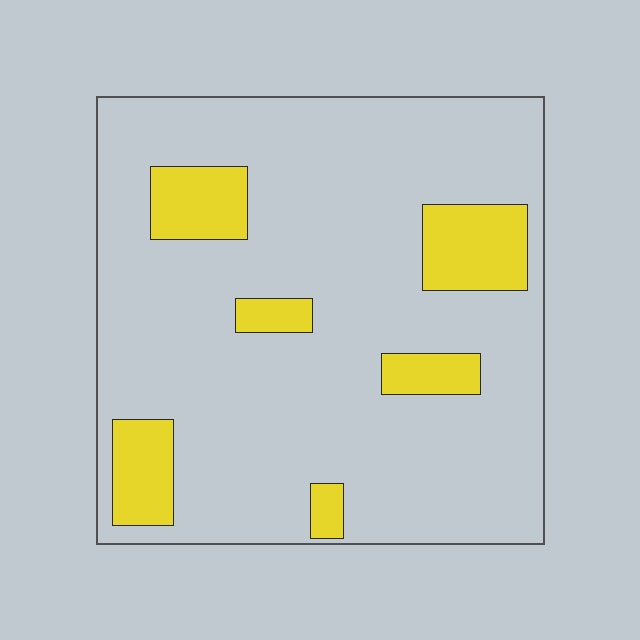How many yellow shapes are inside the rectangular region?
6.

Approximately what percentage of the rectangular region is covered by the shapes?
Approximately 15%.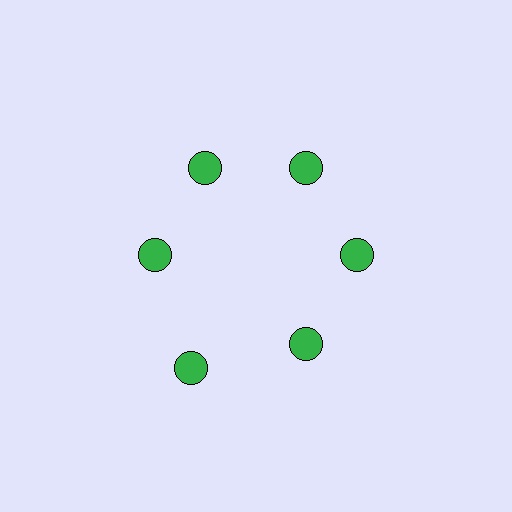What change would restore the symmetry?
The symmetry would be restored by moving it inward, back onto the ring so that all 6 circles sit at equal angles and equal distance from the center.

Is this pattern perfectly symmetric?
No. The 6 green circles are arranged in a ring, but one element near the 7 o'clock position is pushed outward from the center, breaking the 6-fold rotational symmetry.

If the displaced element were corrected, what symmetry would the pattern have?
It would have 6-fold rotational symmetry — the pattern would map onto itself every 60 degrees.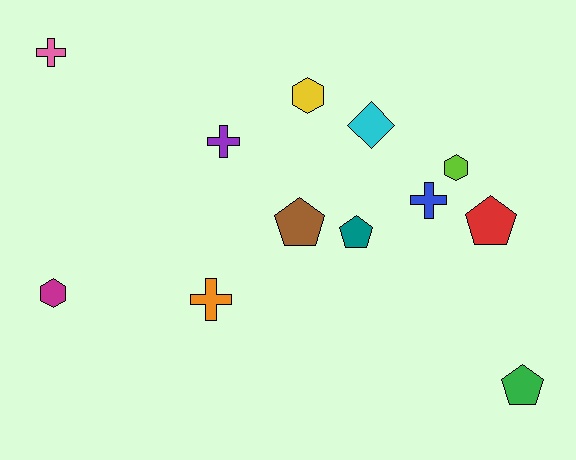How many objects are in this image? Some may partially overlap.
There are 12 objects.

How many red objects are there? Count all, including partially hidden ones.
There is 1 red object.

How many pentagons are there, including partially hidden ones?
There are 4 pentagons.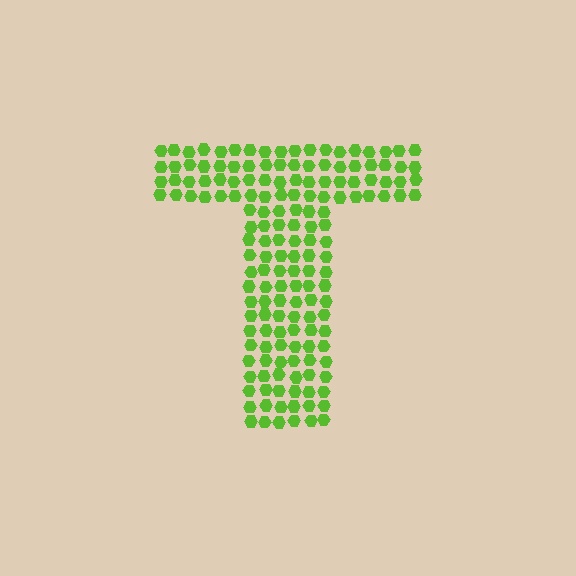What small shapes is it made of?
It is made of small hexagons.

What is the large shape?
The large shape is the letter T.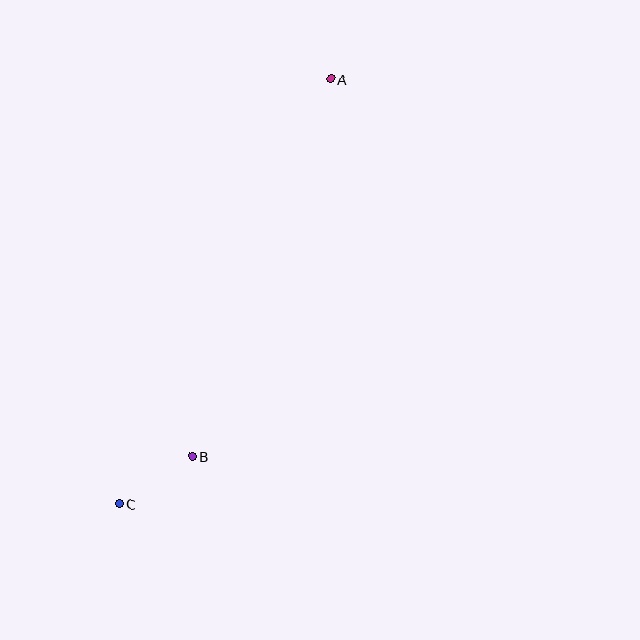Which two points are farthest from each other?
Points A and C are farthest from each other.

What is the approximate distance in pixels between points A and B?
The distance between A and B is approximately 402 pixels.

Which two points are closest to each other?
Points B and C are closest to each other.